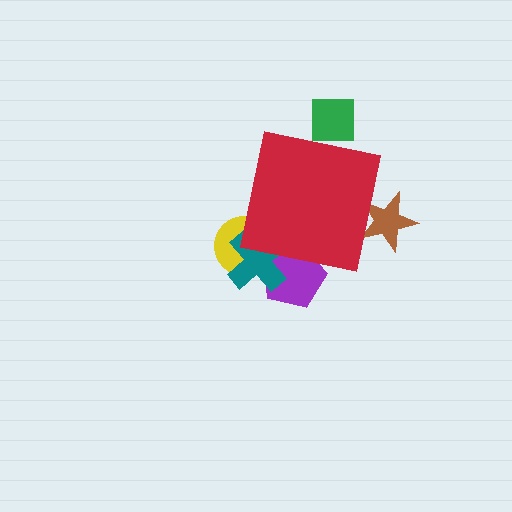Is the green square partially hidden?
Yes, the green square is partially hidden behind the red square.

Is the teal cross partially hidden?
Yes, the teal cross is partially hidden behind the red square.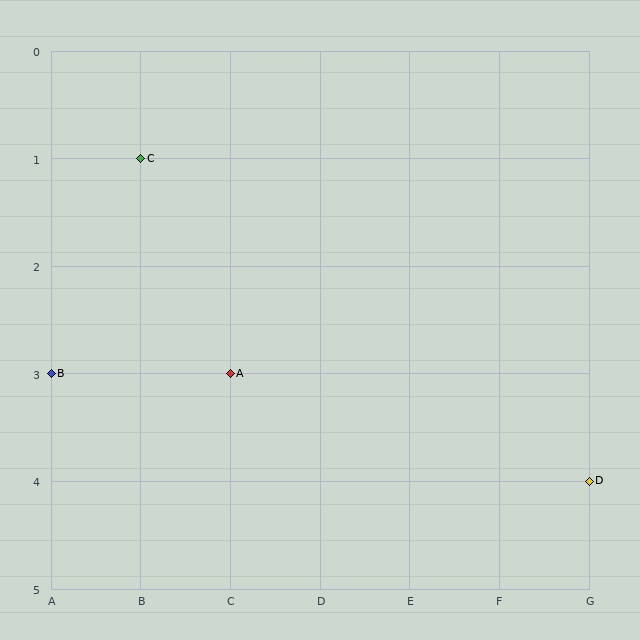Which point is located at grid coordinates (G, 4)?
Point D is at (G, 4).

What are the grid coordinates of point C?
Point C is at grid coordinates (B, 1).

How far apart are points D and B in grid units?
Points D and B are 6 columns and 1 row apart (about 6.1 grid units diagonally).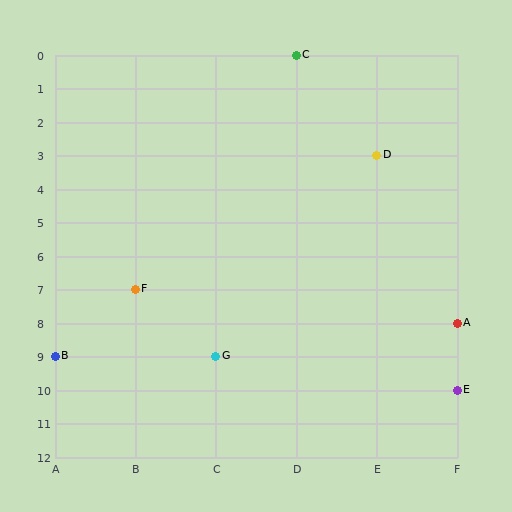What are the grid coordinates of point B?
Point B is at grid coordinates (A, 9).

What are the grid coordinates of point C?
Point C is at grid coordinates (D, 0).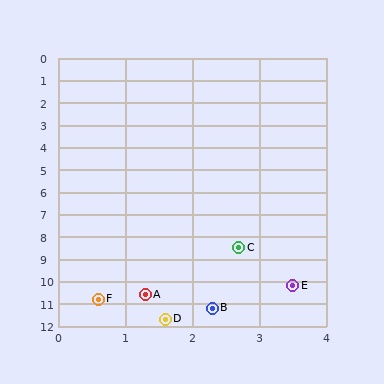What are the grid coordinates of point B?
Point B is at approximately (2.3, 11.2).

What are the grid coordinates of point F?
Point F is at approximately (0.6, 10.8).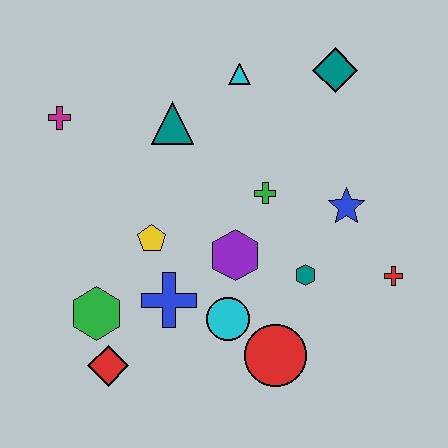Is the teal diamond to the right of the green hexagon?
Yes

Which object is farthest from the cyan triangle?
The red diamond is farthest from the cyan triangle.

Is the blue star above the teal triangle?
No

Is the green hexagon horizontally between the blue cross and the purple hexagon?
No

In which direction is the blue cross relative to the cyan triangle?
The blue cross is below the cyan triangle.